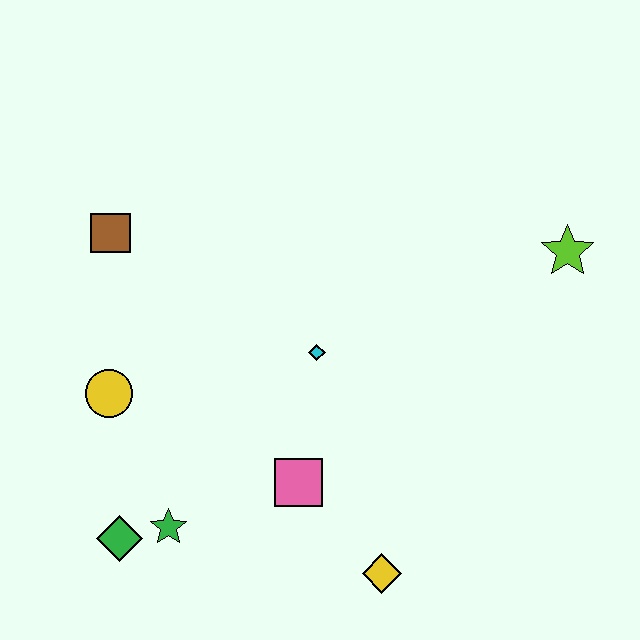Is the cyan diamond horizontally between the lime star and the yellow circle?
Yes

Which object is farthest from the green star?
The lime star is farthest from the green star.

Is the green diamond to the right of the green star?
No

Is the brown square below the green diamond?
No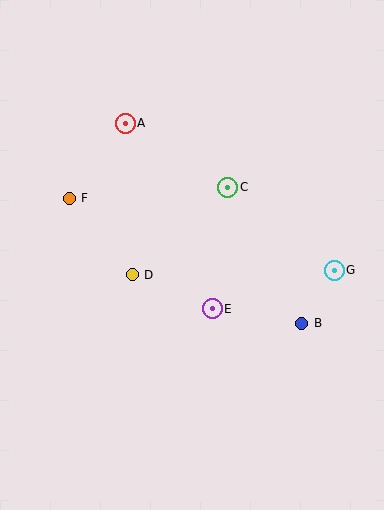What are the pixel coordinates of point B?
Point B is at (302, 323).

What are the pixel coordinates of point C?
Point C is at (228, 187).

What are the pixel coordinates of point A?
Point A is at (125, 123).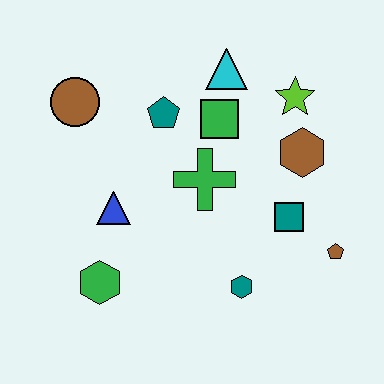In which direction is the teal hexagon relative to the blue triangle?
The teal hexagon is to the right of the blue triangle.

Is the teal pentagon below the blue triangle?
No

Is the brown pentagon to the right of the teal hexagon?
Yes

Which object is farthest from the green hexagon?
The lime star is farthest from the green hexagon.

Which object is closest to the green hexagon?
The blue triangle is closest to the green hexagon.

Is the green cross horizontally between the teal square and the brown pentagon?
No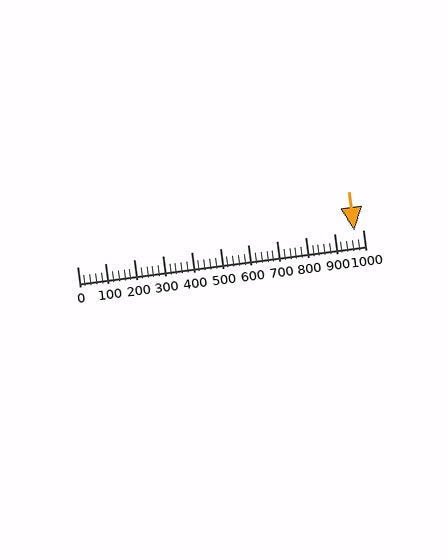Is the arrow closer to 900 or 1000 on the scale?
The arrow is closer to 1000.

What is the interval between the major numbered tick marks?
The major tick marks are spaced 100 units apart.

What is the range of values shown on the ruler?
The ruler shows values from 0 to 1000.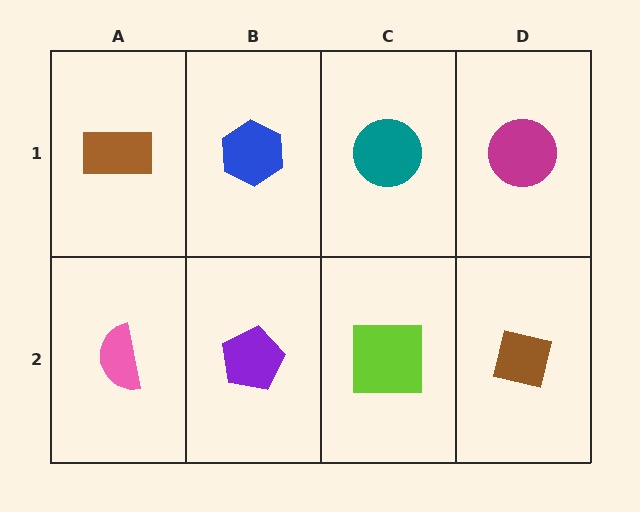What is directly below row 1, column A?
A pink semicircle.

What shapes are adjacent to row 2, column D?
A magenta circle (row 1, column D), a lime square (row 2, column C).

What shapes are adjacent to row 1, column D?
A brown square (row 2, column D), a teal circle (row 1, column C).